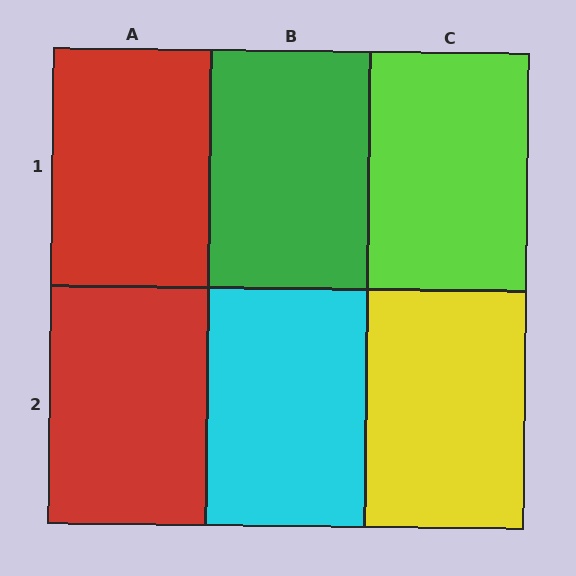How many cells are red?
2 cells are red.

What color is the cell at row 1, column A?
Red.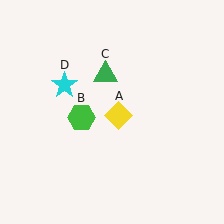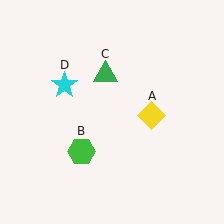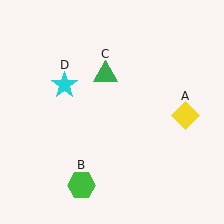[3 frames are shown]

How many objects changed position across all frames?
2 objects changed position: yellow diamond (object A), green hexagon (object B).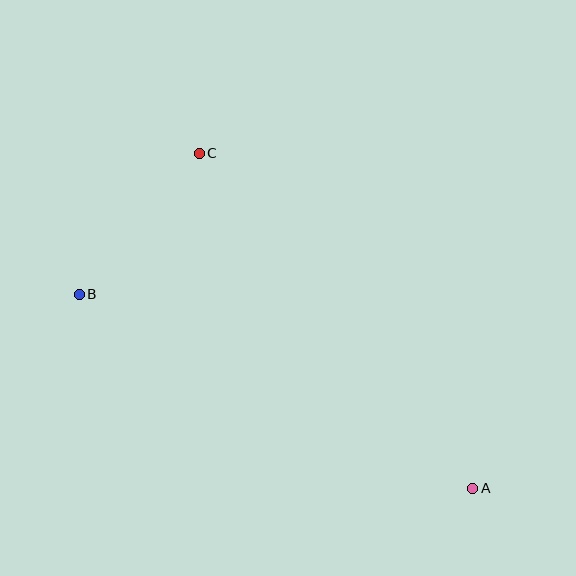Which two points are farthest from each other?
Points A and B are farthest from each other.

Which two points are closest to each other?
Points B and C are closest to each other.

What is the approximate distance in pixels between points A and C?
The distance between A and C is approximately 433 pixels.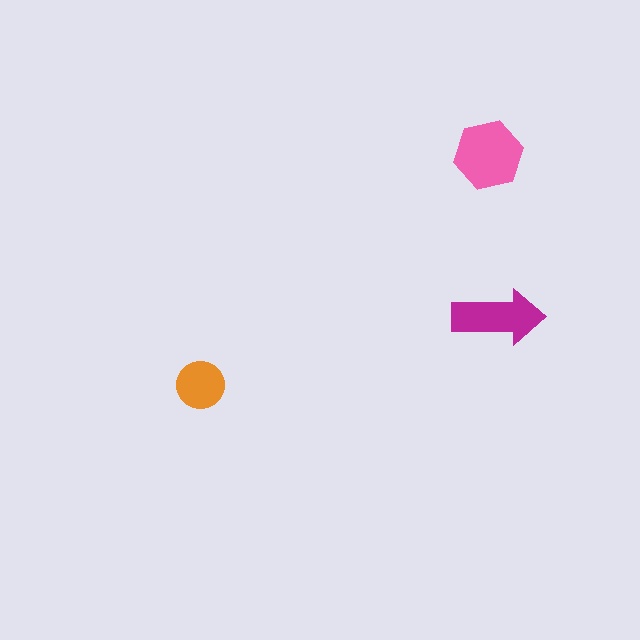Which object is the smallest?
The orange circle.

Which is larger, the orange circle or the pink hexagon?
The pink hexagon.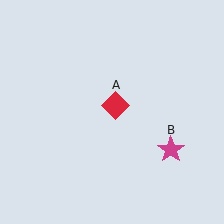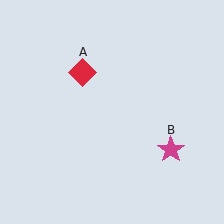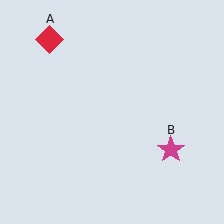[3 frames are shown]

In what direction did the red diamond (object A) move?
The red diamond (object A) moved up and to the left.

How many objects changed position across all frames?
1 object changed position: red diamond (object A).